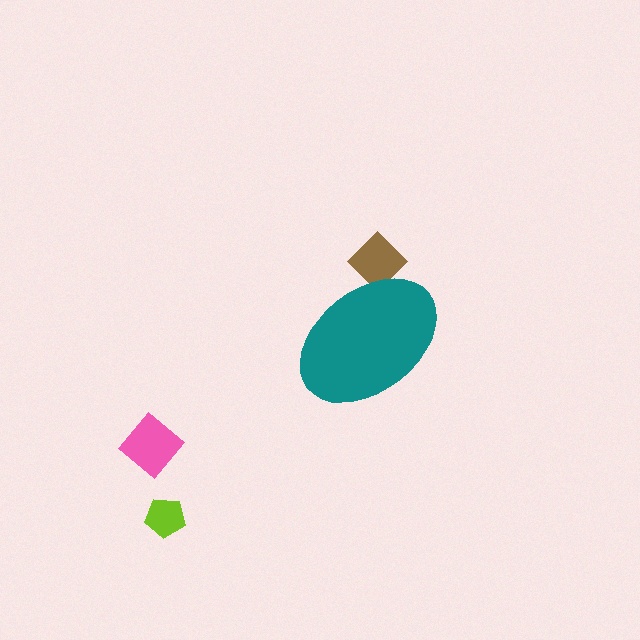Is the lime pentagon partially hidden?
No, the lime pentagon is fully visible.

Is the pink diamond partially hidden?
No, the pink diamond is fully visible.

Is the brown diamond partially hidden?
Yes, the brown diamond is partially hidden behind the teal ellipse.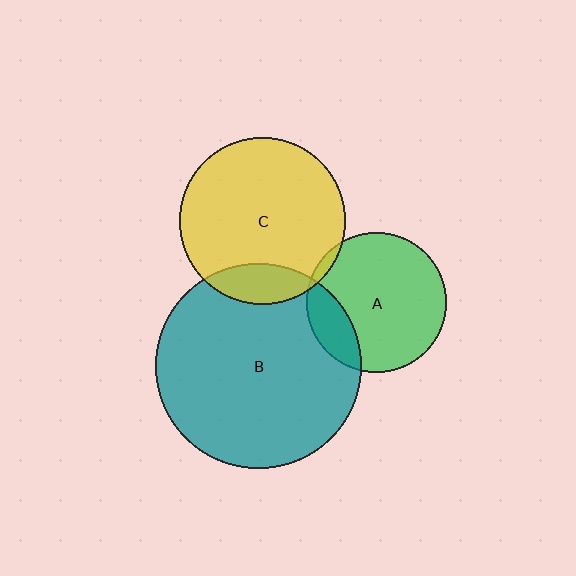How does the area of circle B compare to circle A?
Approximately 2.2 times.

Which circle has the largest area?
Circle B (teal).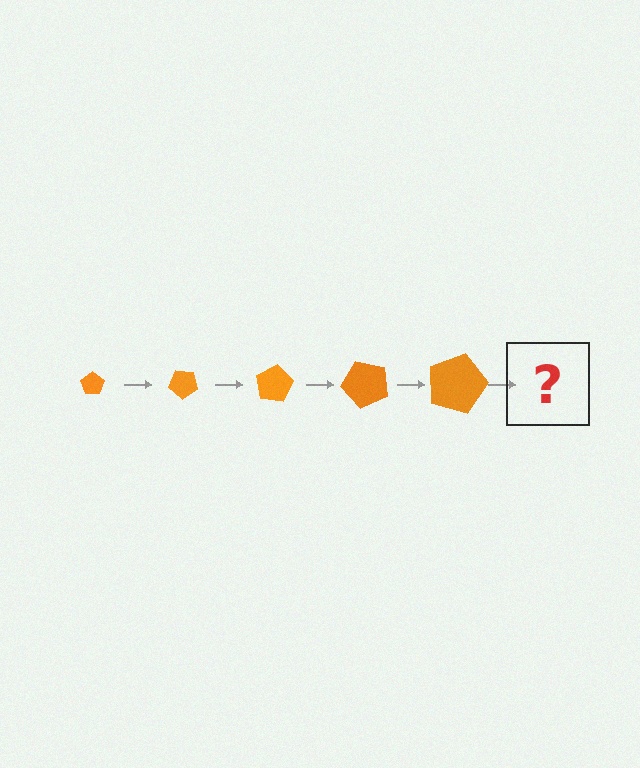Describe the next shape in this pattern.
It should be a pentagon, larger than the previous one and rotated 200 degrees from the start.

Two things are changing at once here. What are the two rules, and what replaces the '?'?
The two rules are that the pentagon grows larger each step and it rotates 40 degrees each step. The '?' should be a pentagon, larger than the previous one and rotated 200 degrees from the start.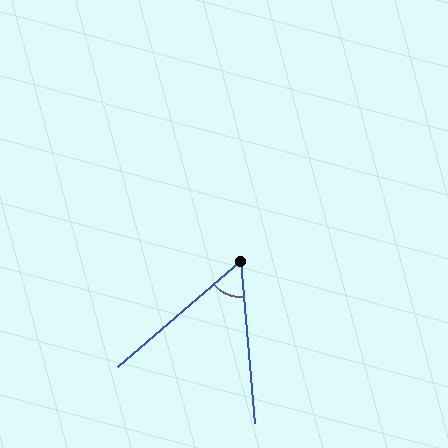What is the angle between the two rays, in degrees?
Approximately 54 degrees.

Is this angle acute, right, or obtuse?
It is acute.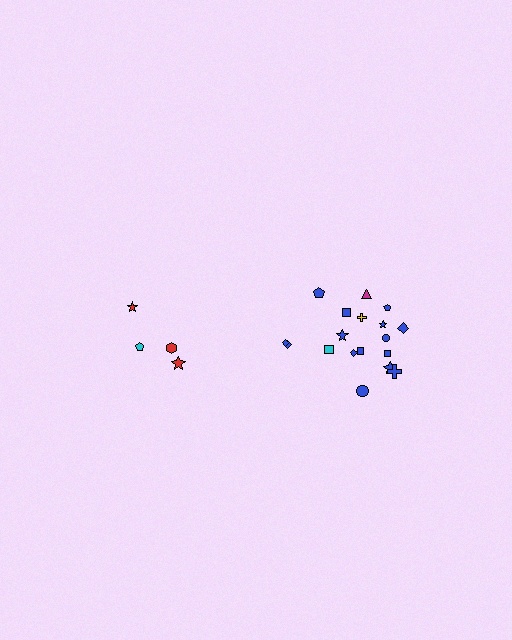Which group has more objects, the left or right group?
The right group.